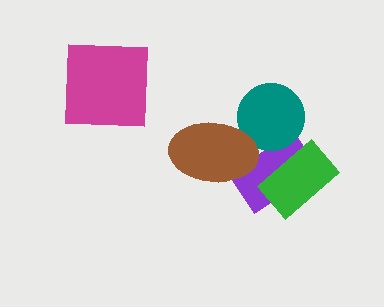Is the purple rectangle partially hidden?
Yes, it is partially covered by another shape.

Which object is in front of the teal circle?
The brown ellipse is in front of the teal circle.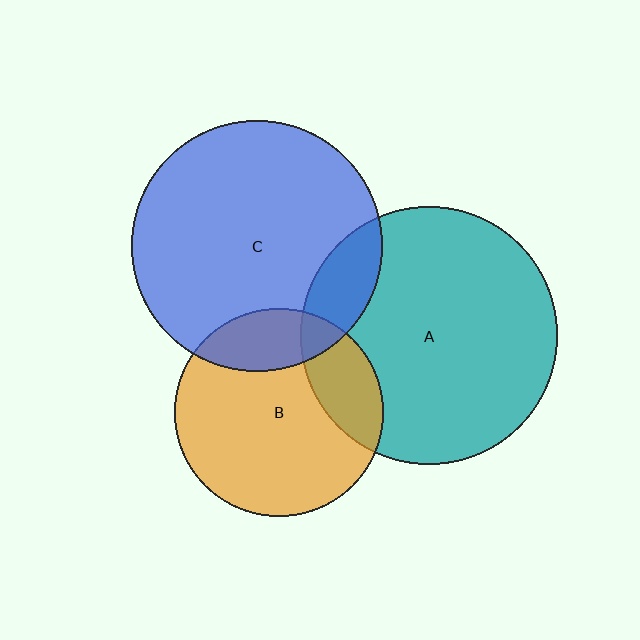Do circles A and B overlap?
Yes.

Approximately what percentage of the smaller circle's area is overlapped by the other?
Approximately 20%.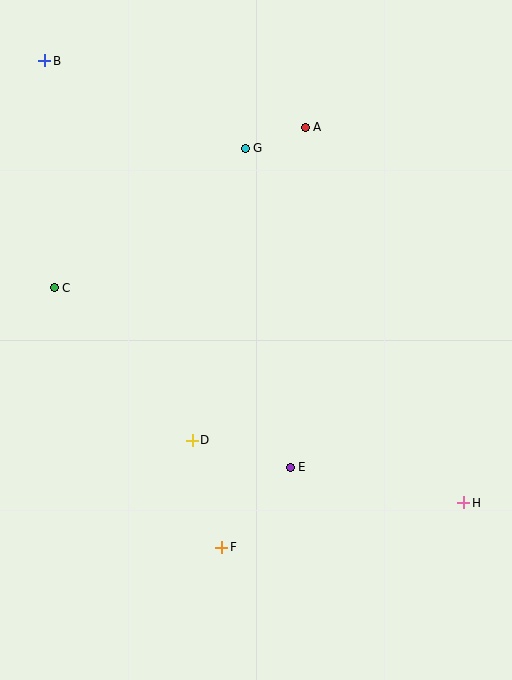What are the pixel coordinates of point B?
Point B is at (45, 61).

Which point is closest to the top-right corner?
Point A is closest to the top-right corner.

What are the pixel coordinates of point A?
Point A is at (305, 127).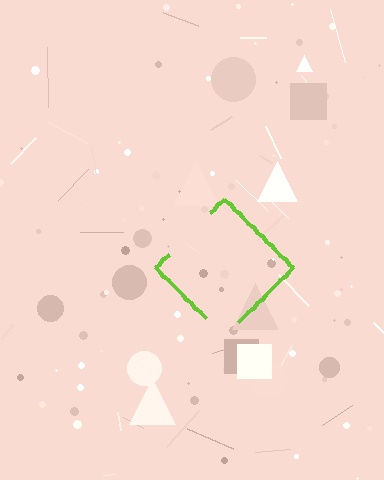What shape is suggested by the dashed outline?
The dashed outline suggests a diamond.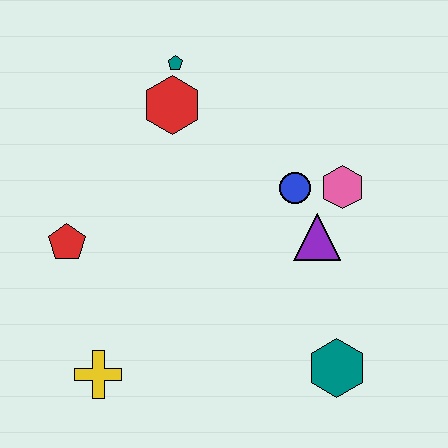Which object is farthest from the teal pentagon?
The teal hexagon is farthest from the teal pentagon.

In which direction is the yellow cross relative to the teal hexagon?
The yellow cross is to the left of the teal hexagon.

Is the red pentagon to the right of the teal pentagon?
No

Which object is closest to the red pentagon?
The yellow cross is closest to the red pentagon.